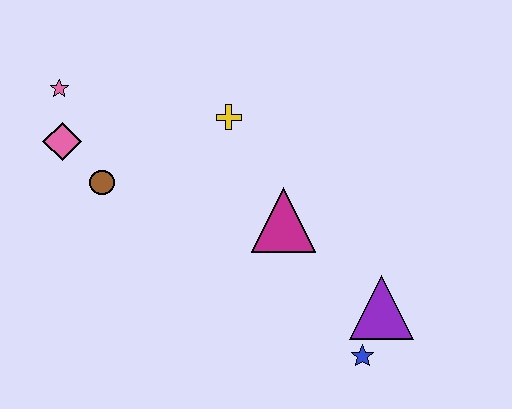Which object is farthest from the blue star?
The pink star is farthest from the blue star.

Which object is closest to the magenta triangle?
The yellow cross is closest to the magenta triangle.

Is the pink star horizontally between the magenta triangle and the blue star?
No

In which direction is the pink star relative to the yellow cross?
The pink star is to the left of the yellow cross.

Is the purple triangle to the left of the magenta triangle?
No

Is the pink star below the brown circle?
No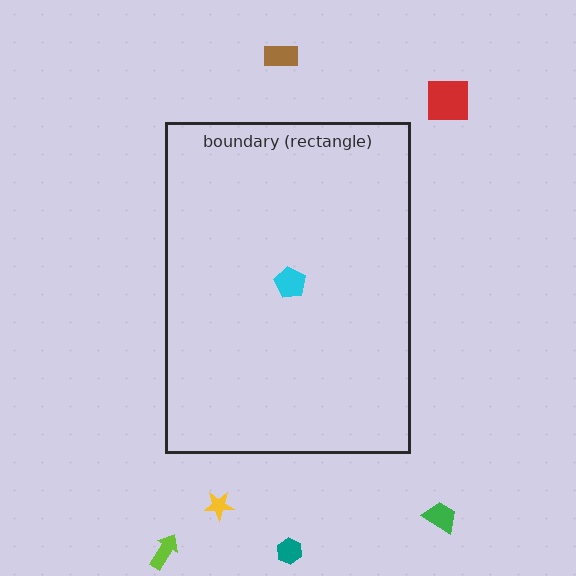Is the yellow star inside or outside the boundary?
Outside.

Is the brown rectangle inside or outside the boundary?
Outside.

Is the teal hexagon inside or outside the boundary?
Outside.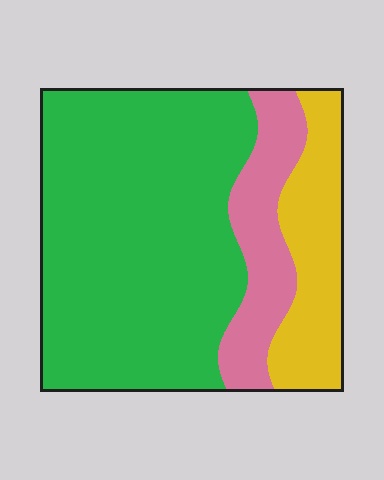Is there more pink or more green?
Green.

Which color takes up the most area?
Green, at roughly 65%.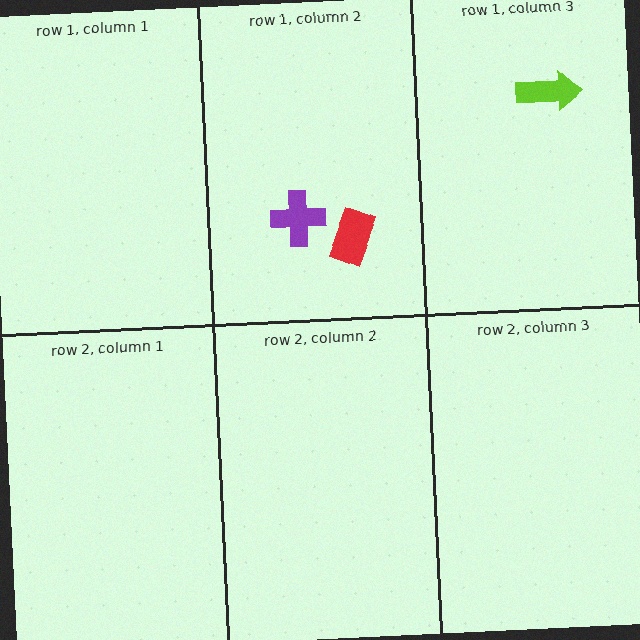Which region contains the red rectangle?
The row 1, column 2 region.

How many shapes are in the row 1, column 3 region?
1.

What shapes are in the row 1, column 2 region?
The purple cross, the red rectangle.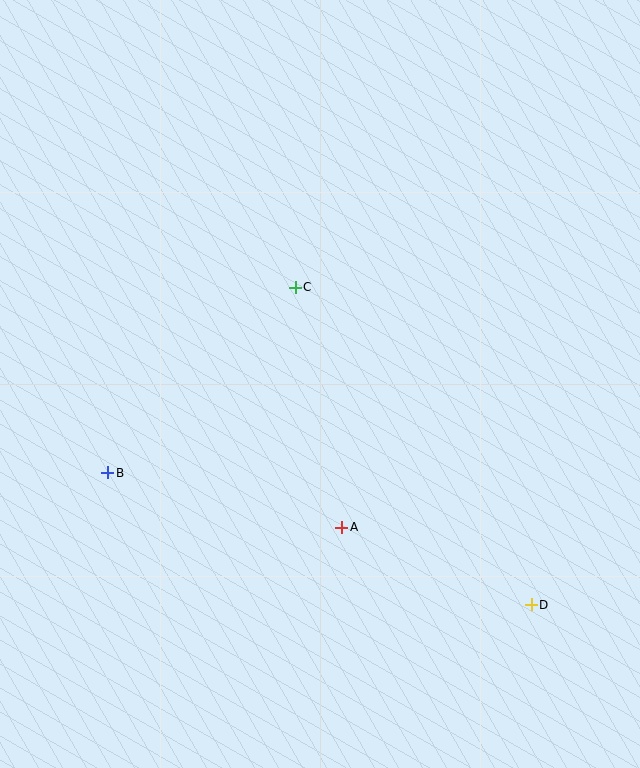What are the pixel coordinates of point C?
Point C is at (295, 287).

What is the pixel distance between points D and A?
The distance between D and A is 205 pixels.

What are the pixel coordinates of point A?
Point A is at (342, 527).